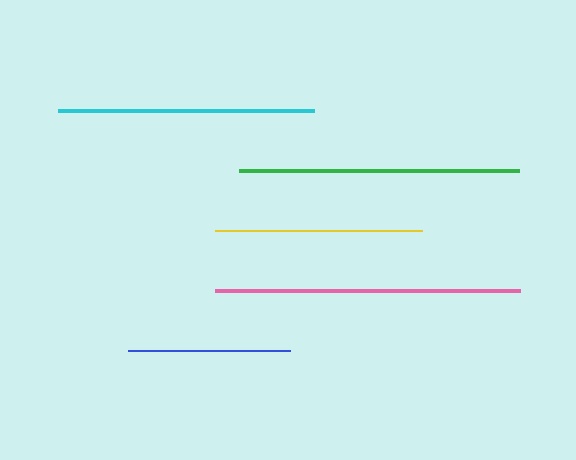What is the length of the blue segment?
The blue segment is approximately 162 pixels long.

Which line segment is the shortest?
The blue line is the shortest at approximately 162 pixels.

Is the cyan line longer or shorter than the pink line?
The pink line is longer than the cyan line.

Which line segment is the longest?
The pink line is the longest at approximately 306 pixels.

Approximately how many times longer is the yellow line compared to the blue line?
The yellow line is approximately 1.3 times the length of the blue line.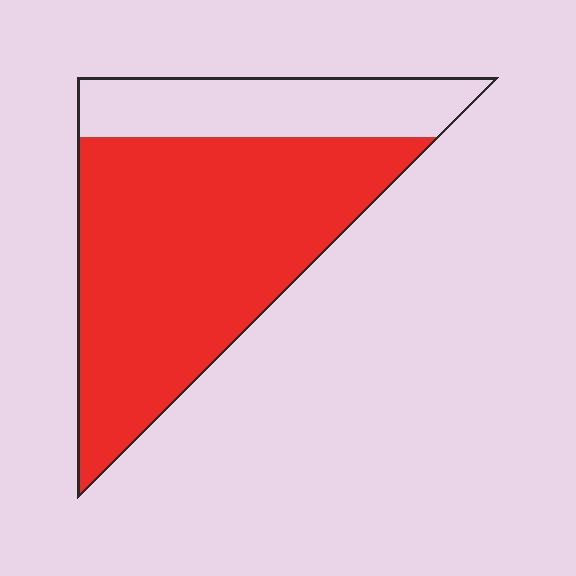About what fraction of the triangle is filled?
About three quarters (3/4).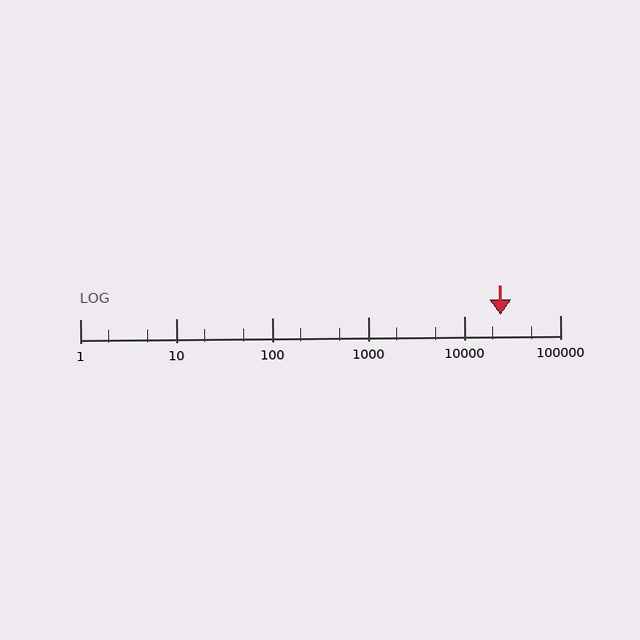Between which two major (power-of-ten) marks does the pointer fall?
The pointer is between 10000 and 100000.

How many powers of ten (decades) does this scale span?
The scale spans 5 decades, from 1 to 100000.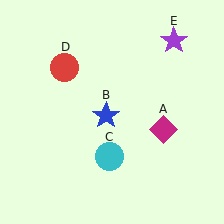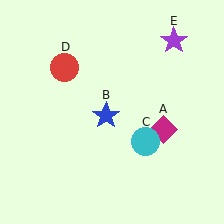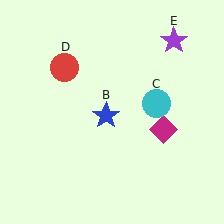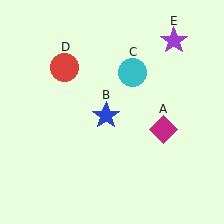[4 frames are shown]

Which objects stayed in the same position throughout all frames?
Magenta diamond (object A) and blue star (object B) and red circle (object D) and purple star (object E) remained stationary.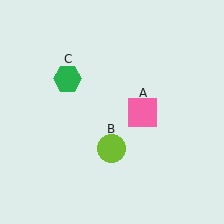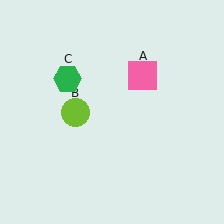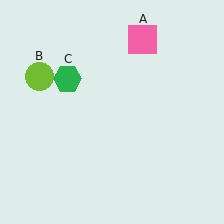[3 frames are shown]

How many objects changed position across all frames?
2 objects changed position: pink square (object A), lime circle (object B).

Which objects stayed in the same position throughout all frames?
Green hexagon (object C) remained stationary.